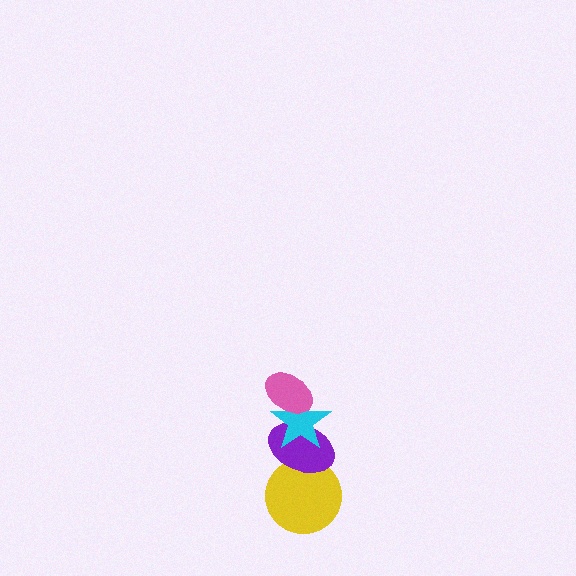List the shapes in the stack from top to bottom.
From top to bottom: the pink ellipse, the cyan star, the purple ellipse, the yellow circle.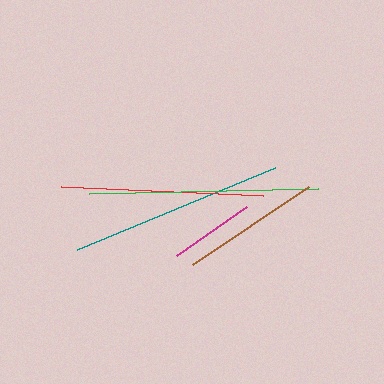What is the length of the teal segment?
The teal segment is approximately 214 pixels long.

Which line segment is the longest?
The green line is the longest at approximately 228 pixels.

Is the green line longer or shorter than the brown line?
The green line is longer than the brown line.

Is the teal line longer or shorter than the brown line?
The teal line is longer than the brown line.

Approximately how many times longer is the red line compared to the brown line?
The red line is approximately 1.4 times the length of the brown line.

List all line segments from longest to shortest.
From longest to shortest: green, teal, red, brown, magenta.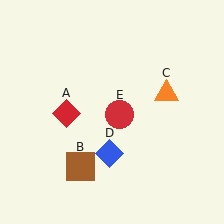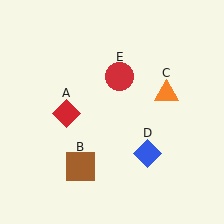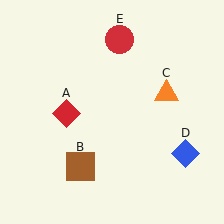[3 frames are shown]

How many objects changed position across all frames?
2 objects changed position: blue diamond (object D), red circle (object E).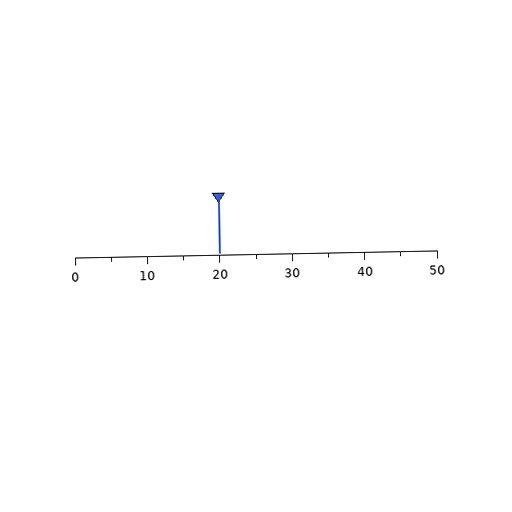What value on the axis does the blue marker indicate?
The marker indicates approximately 20.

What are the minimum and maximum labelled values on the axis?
The axis runs from 0 to 50.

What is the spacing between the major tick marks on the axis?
The major ticks are spaced 10 apart.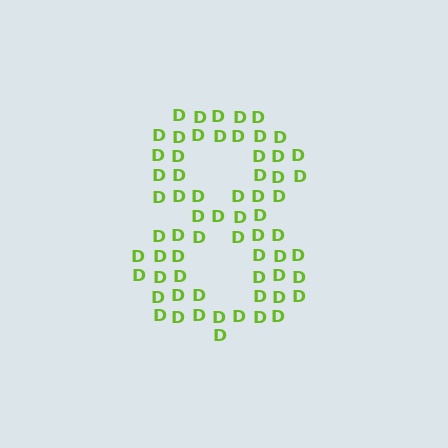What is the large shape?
The large shape is the digit 8.